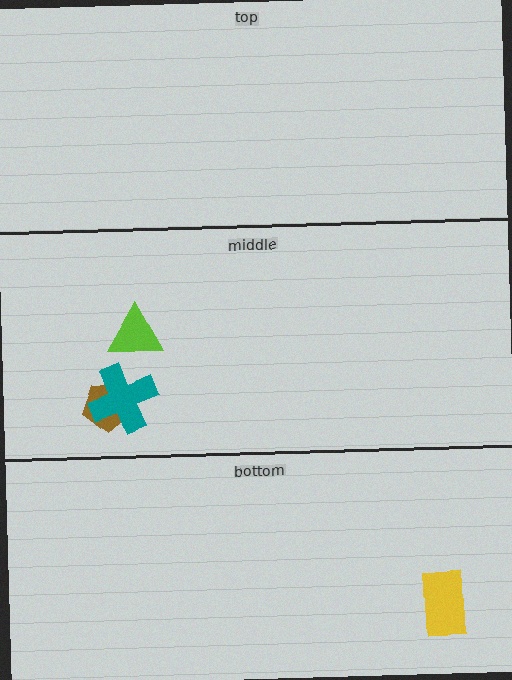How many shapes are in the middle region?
3.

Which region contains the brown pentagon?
The middle region.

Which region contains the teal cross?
The middle region.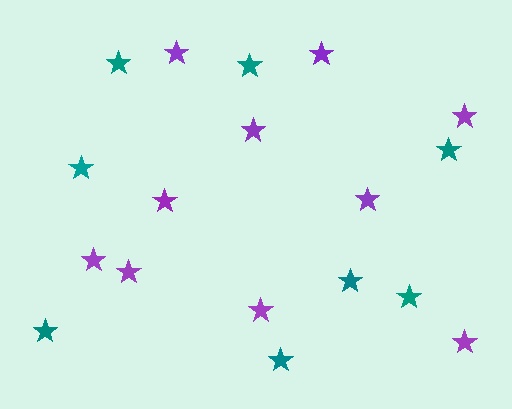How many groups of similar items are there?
There are 2 groups: one group of teal stars (8) and one group of purple stars (10).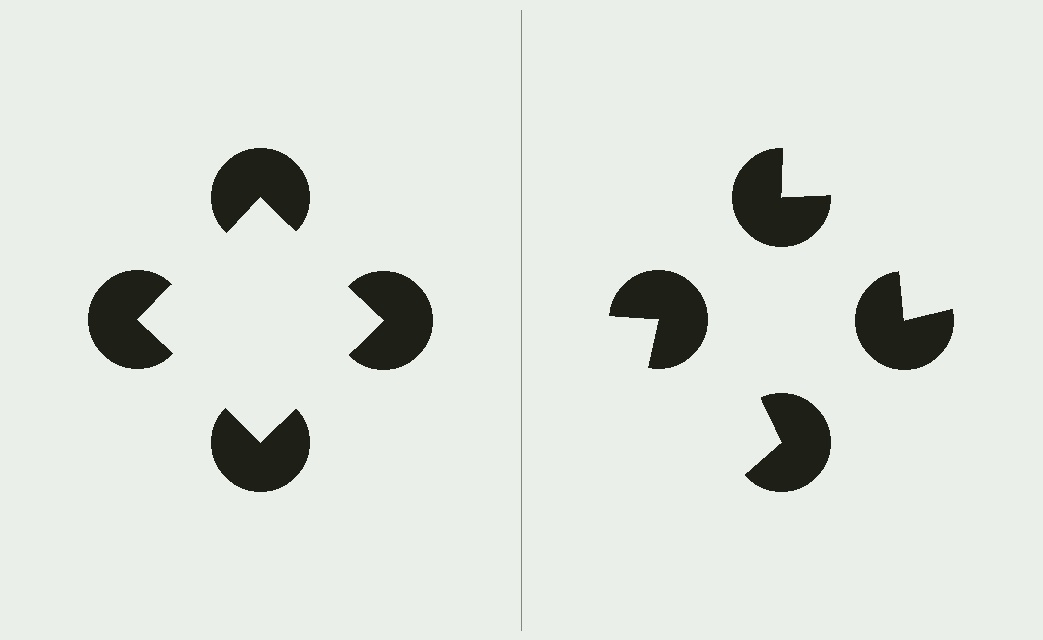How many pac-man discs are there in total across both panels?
8 — 4 on each side.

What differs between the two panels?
The pac-man discs are positioned identically on both sides; only the wedge orientations differ. On the left they align to a square; on the right they are misaligned.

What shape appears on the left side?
An illusory square.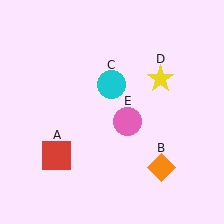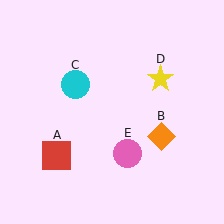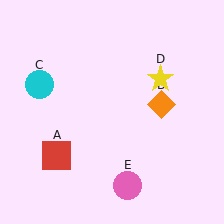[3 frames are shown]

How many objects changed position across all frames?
3 objects changed position: orange diamond (object B), cyan circle (object C), pink circle (object E).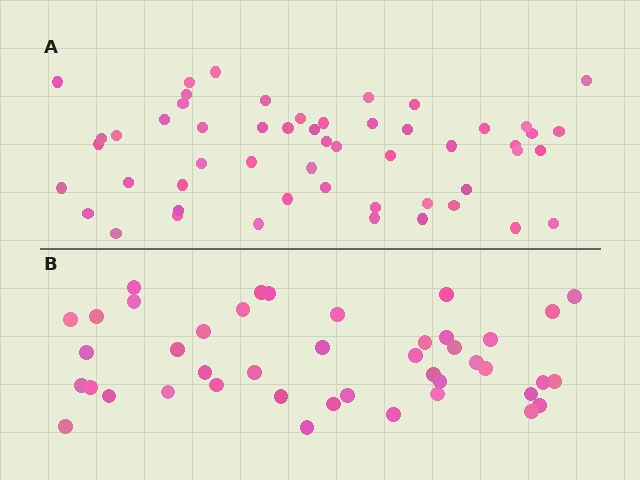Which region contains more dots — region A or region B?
Region A (the top region) has more dots.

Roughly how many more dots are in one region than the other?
Region A has roughly 10 or so more dots than region B.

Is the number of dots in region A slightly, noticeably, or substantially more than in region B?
Region A has only slightly more — the two regions are fairly close. The ratio is roughly 1.2 to 1.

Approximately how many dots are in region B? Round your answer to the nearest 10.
About 40 dots. (The exact count is 43, which rounds to 40.)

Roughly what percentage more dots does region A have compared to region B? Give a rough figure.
About 25% more.